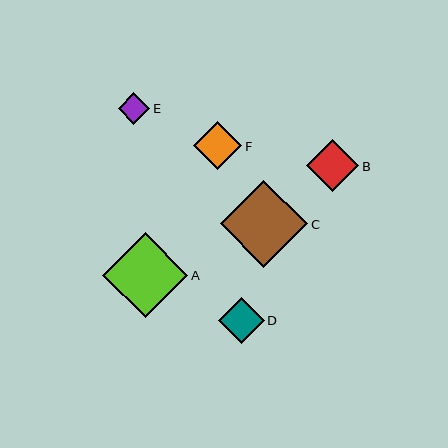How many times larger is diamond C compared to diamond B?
Diamond C is approximately 1.6 times the size of diamond B.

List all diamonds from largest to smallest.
From largest to smallest: C, A, B, F, D, E.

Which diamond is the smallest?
Diamond E is the smallest with a size of approximately 32 pixels.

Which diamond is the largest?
Diamond C is the largest with a size of approximately 87 pixels.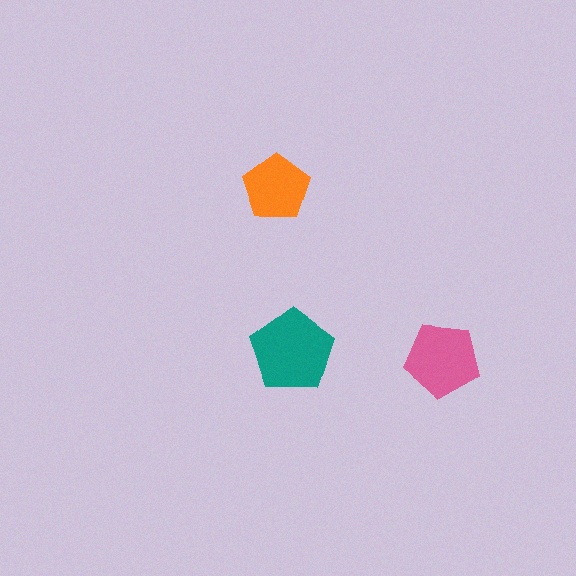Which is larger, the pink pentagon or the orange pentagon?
The pink one.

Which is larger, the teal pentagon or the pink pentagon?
The teal one.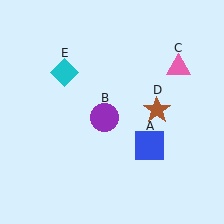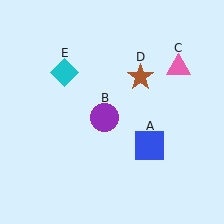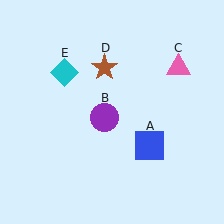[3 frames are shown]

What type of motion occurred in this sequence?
The brown star (object D) rotated counterclockwise around the center of the scene.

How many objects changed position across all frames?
1 object changed position: brown star (object D).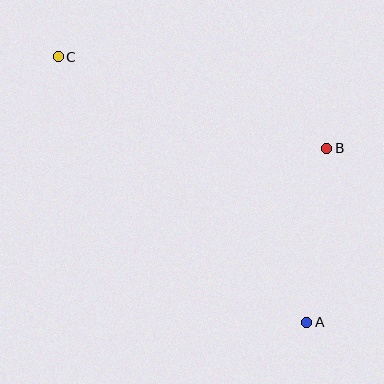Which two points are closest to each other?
Points A and B are closest to each other.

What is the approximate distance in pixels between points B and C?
The distance between B and C is approximately 284 pixels.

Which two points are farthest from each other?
Points A and C are farthest from each other.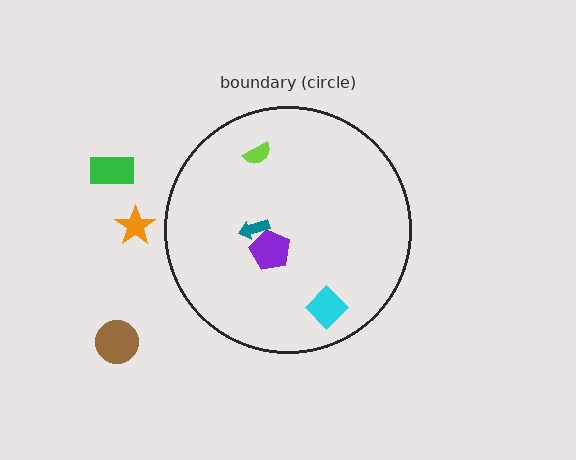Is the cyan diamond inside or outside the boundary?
Inside.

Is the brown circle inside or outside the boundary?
Outside.